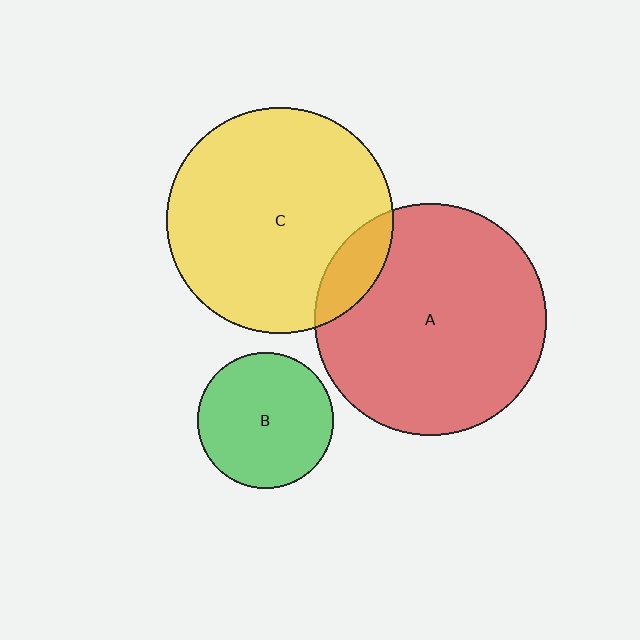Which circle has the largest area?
Circle A (red).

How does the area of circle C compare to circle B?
Approximately 2.8 times.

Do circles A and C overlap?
Yes.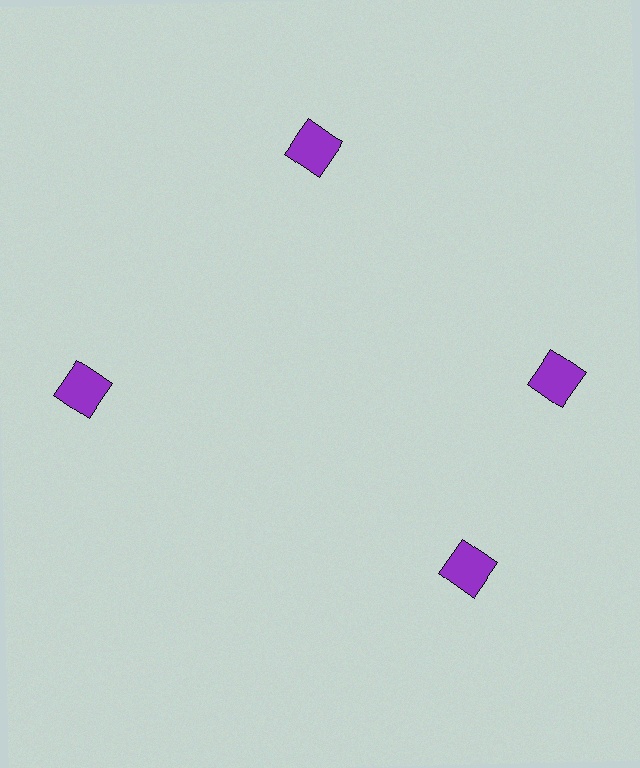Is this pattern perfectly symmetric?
No. The 4 purple squares are arranged in a ring, but one element near the 6 o'clock position is rotated out of alignment along the ring, breaking the 4-fold rotational symmetry.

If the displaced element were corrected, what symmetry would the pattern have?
It would have 4-fold rotational symmetry — the pattern would map onto itself every 90 degrees.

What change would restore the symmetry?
The symmetry would be restored by rotating it back into even spacing with its neighbors so that all 4 squares sit at equal angles and equal distance from the center.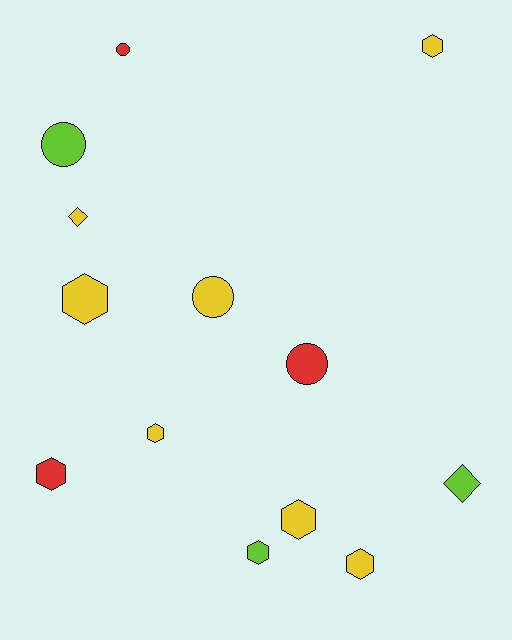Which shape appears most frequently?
Hexagon, with 7 objects.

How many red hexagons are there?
There is 1 red hexagon.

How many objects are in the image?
There are 13 objects.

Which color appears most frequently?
Yellow, with 7 objects.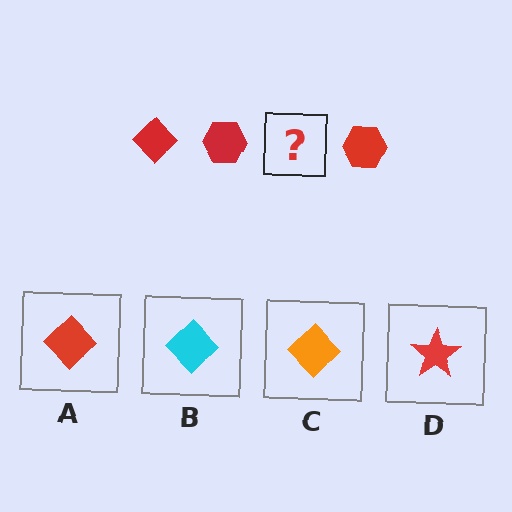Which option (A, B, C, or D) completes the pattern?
A.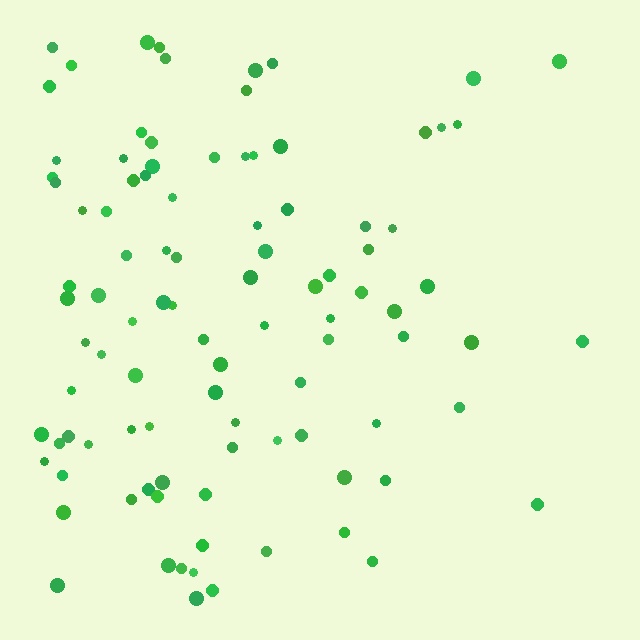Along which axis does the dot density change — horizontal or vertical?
Horizontal.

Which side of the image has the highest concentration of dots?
The left.